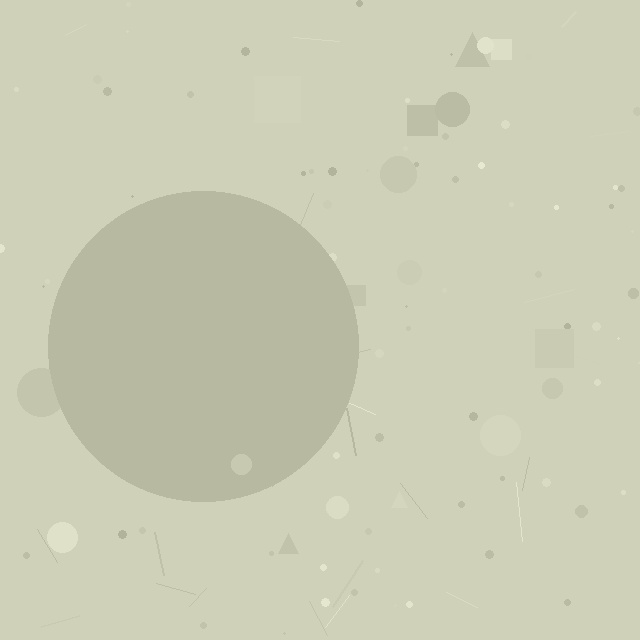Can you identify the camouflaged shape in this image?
The camouflaged shape is a circle.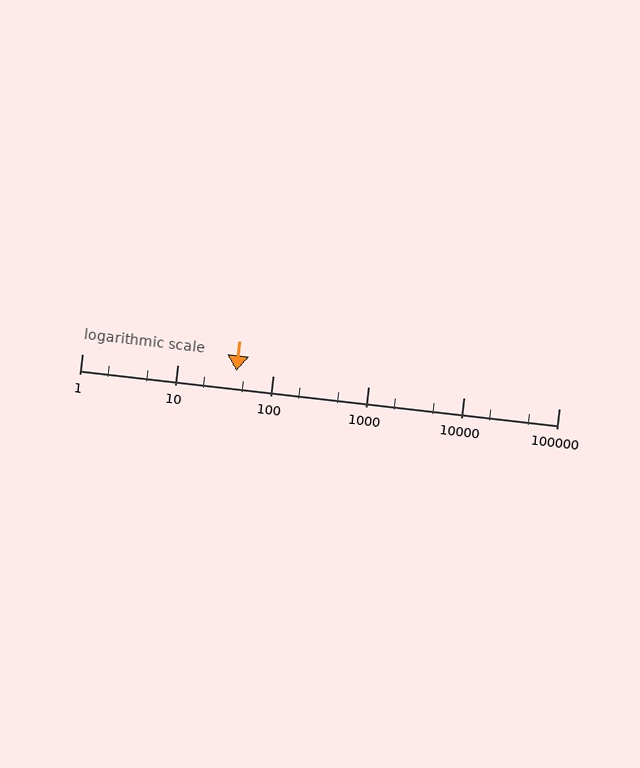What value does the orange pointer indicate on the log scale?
The pointer indicates approximately 42.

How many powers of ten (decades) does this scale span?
The scale spans 5 decades, from 1 to 100000.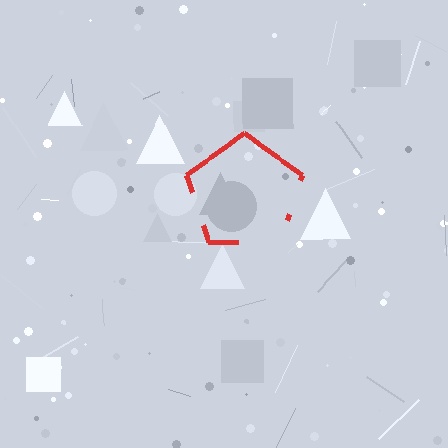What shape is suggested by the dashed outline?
The dashed outline suggests a pentagon.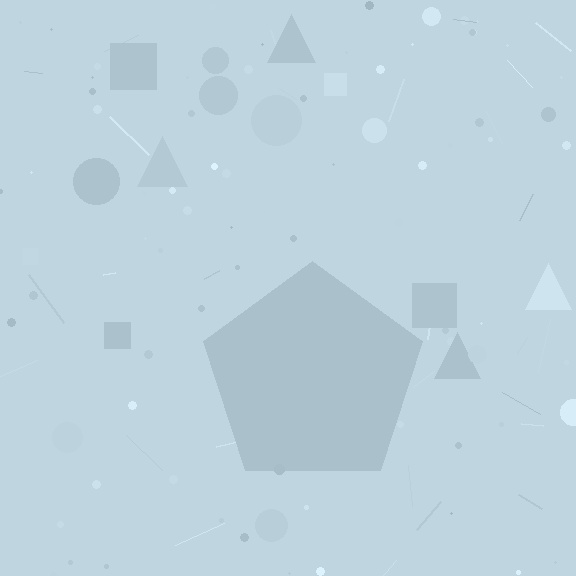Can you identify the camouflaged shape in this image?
The camouflaged shape is a pentagon.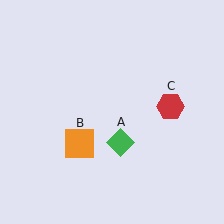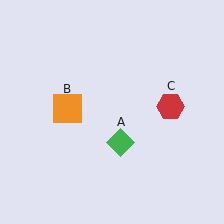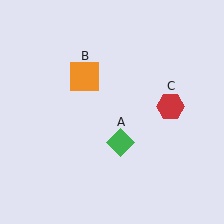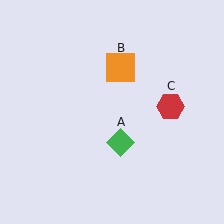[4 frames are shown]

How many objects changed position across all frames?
1 object changed position: orange square (object B).